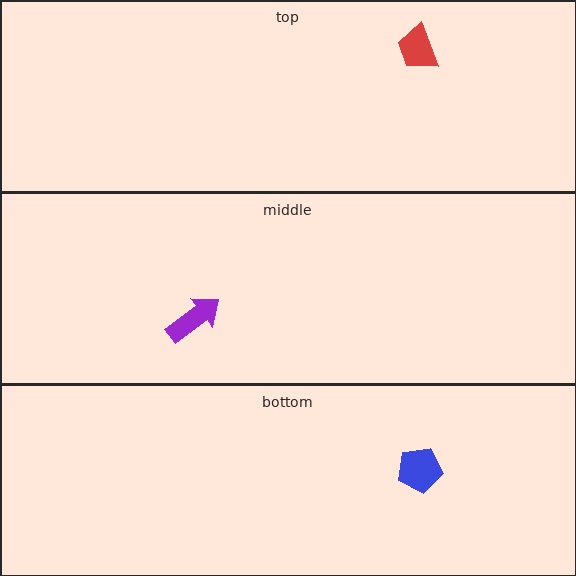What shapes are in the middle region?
The purple arrow.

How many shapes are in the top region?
1.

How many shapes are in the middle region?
1.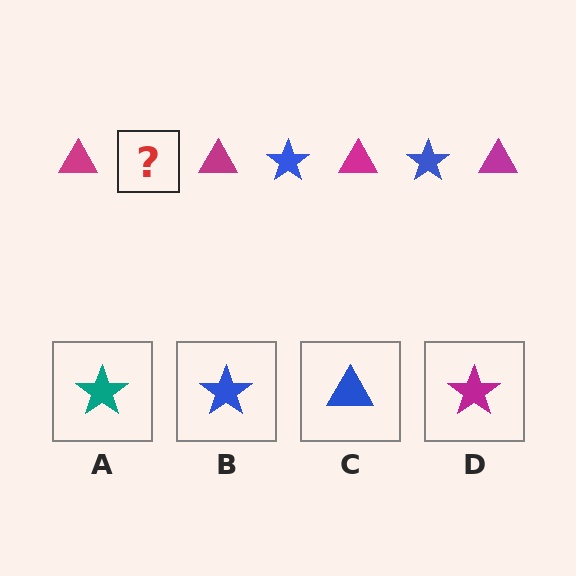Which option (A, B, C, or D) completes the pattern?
B.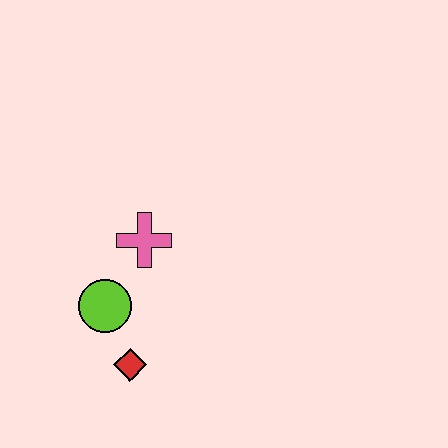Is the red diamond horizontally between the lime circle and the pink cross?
Yes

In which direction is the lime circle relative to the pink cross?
The lime circle is below the pink cross.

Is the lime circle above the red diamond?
Yes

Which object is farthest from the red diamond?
The pink cross is farthest from the red diamond.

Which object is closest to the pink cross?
The lime circle is closest to the pink cross.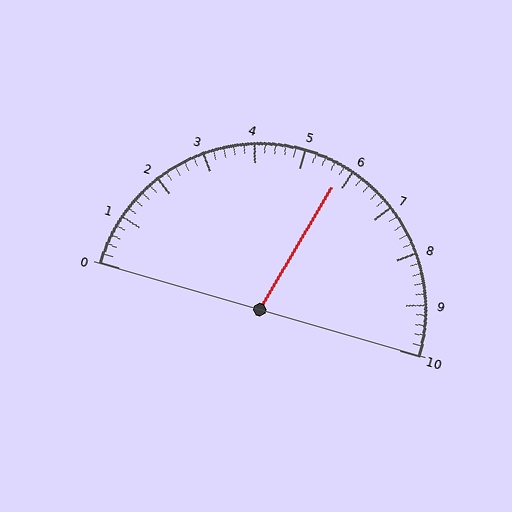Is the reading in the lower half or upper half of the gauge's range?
The reading is in the upper half of the range (0 to 10).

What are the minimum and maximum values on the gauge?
The gauge ranges from 0 to 10.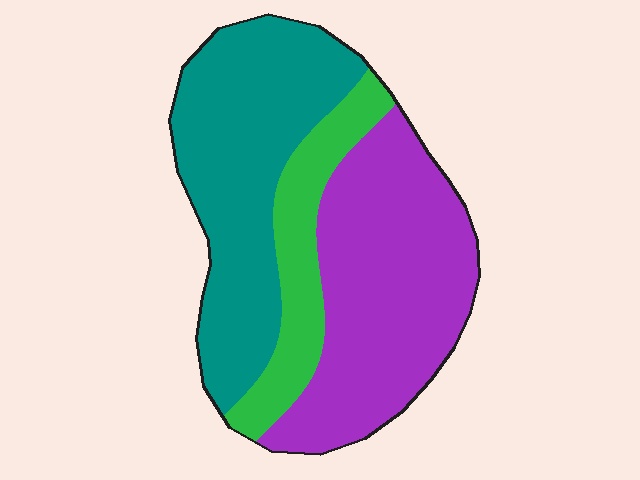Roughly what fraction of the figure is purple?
Purple takes up between a third and a half of the figure.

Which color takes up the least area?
Green, at roughly 20%.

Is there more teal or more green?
Teal.